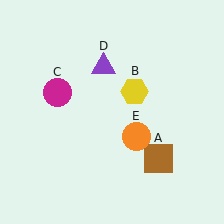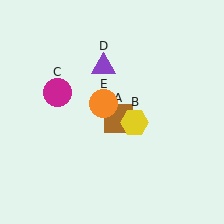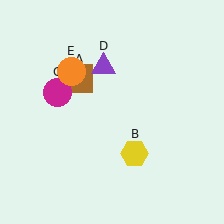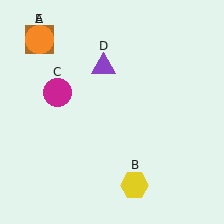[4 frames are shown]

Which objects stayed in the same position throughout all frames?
Magenta circle (object C) and purple triangle (object D) remained stationary.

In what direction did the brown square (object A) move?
The brown square (object A) moved up and to the left.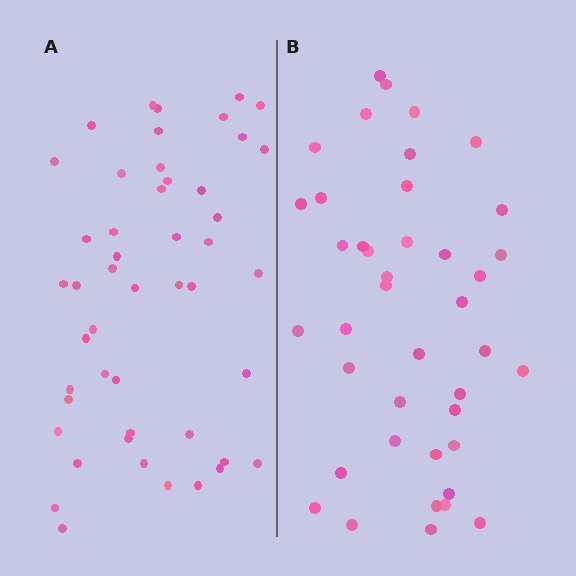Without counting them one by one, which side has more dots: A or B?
Region A (the left region) has more dots.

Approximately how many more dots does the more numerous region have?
Region A has roughly 8 or so more dots than region B.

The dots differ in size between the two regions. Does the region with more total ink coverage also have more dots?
No. Region B has more total ink coverage because its dots are larger, but region A actually contains more individual dots. Total area can be misleading — the number of items is what matters here.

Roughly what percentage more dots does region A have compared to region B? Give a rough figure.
About 15% more.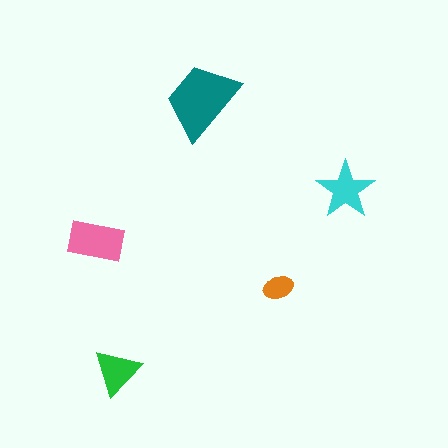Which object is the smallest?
The orange ellipse.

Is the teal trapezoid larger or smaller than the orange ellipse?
Larger.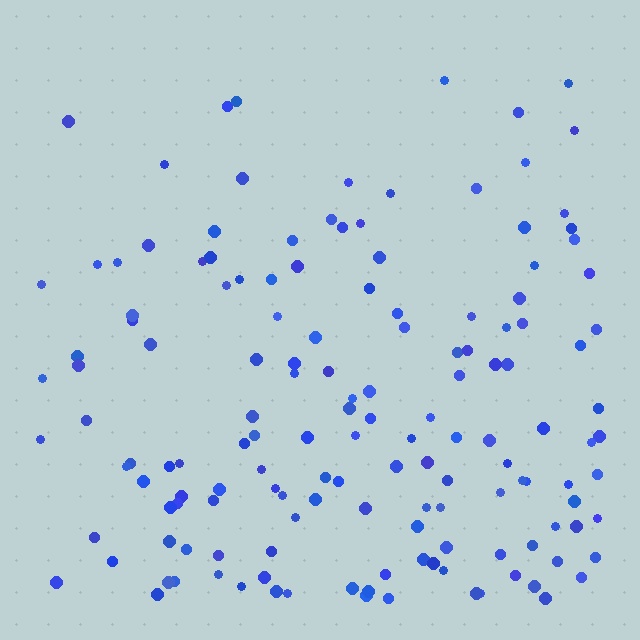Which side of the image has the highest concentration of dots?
The bottom.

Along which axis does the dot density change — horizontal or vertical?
Vertical.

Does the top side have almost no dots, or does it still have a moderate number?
Still a moderate number, just noticeably fewer than the bottom.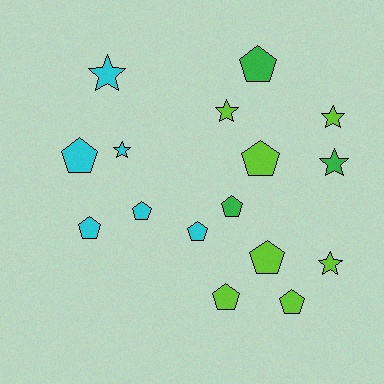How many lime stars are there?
There are 3 lime stars.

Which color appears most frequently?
Lime, with 7 objects.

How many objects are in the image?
There are 16 objects.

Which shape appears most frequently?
Pentagon, with 10 objects.